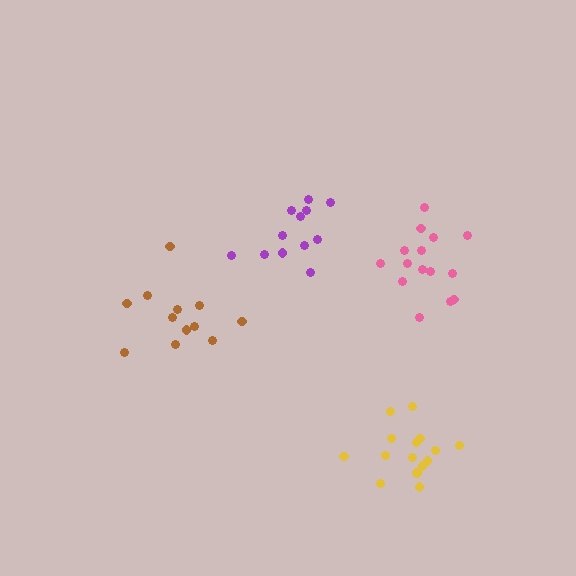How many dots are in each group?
Group 1: 15 dots, Group 2: 15 dots, Group 3: 12 dots, Group 4: 12 dots (54 total).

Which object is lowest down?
The yellow cluster is bottommost.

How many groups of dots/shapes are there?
There are 4 groups.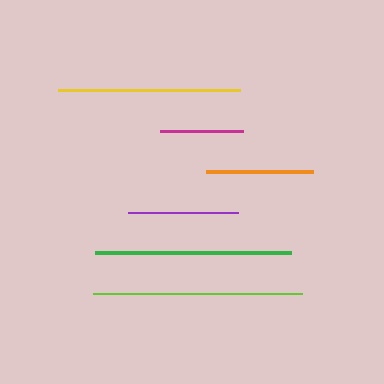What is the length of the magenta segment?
The magenta segment is approximately 83 pixels long.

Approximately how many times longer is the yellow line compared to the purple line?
The yellow line is approximately 1.6 times the length of the purple line.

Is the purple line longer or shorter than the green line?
The green line is longer than the purple line.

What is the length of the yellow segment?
The yellow segment is approximately 182 pixels long.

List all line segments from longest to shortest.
From longest to shortest: lime, green, yellow, purple, orange, magenta.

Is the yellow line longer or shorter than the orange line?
The yellow line is longer than the orange line.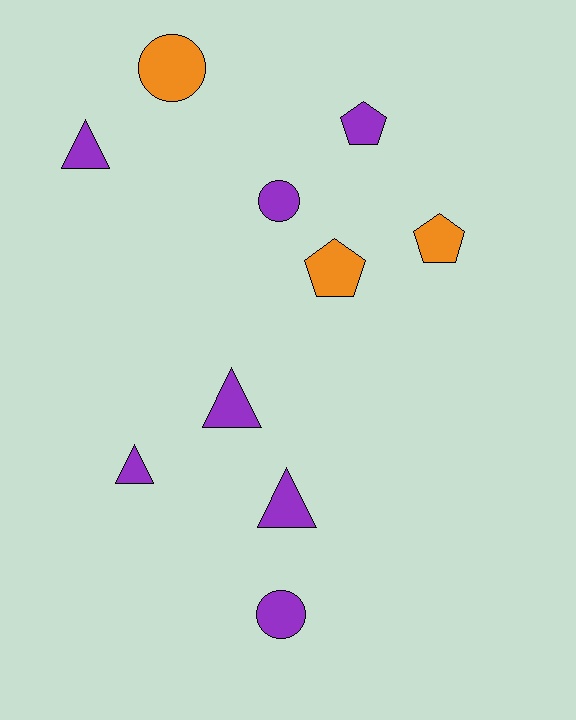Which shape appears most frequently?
Triangle, with 4 objects.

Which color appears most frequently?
Purple, with 7 objects.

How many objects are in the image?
There are 10 objects.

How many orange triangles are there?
There are no orange triangles.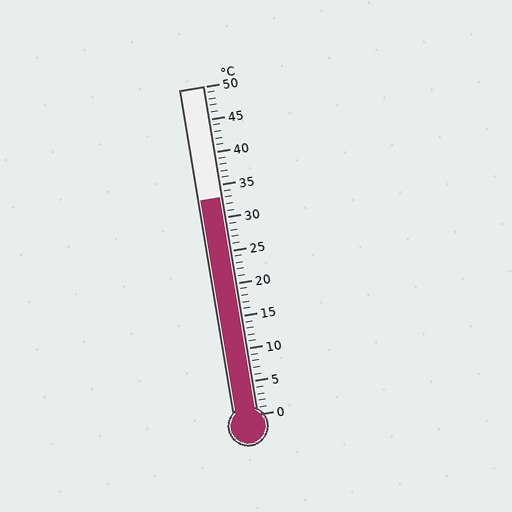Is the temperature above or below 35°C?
The temperature is below 35°C.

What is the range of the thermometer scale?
The thermometer scale ranges from 0°C to 50°C.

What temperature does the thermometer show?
The thermometer shows approximately 33°C.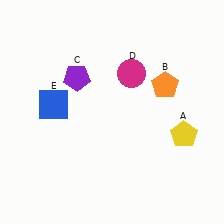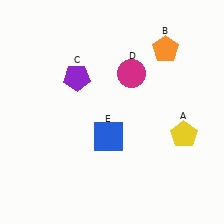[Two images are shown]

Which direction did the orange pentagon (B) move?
The orange pentagon (B) moved up.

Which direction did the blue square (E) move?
The blue square (E) moved right.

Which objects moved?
The objects that moved are: the orange pentagon (B), the blue square (E).